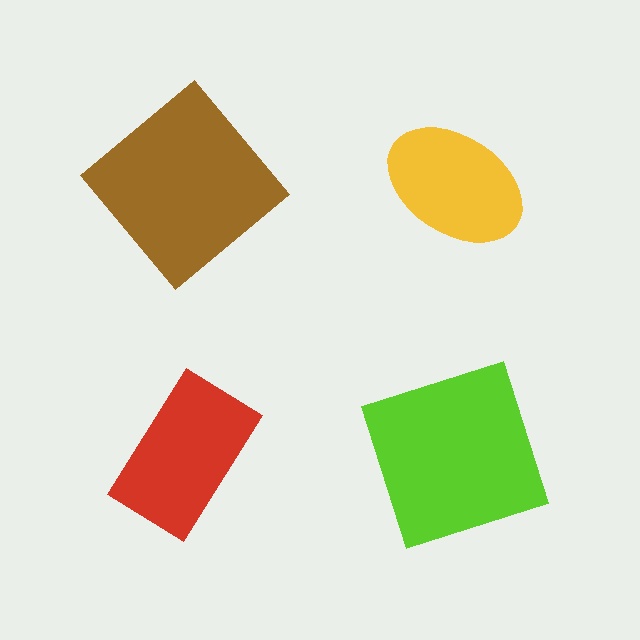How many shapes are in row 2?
2 shapes.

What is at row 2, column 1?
A red rectangle.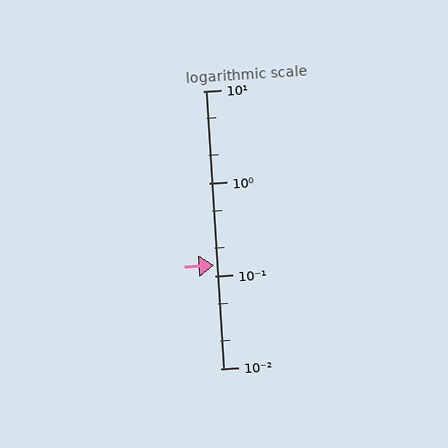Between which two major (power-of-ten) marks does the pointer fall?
The pointer is between 0.1 and 1.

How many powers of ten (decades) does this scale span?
The scale spans 3 decades, from 0.01 to 10.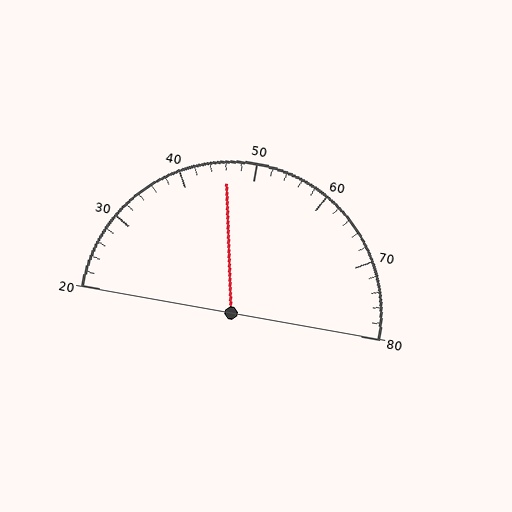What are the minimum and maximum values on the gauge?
The gauge ranges from 20 to 80.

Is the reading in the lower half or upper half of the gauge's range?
The reading is in the lower half of the range (20 to 80).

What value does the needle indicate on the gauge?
The needle indicates approximately 46.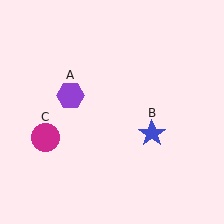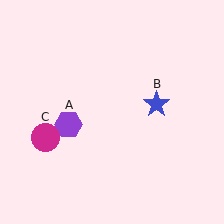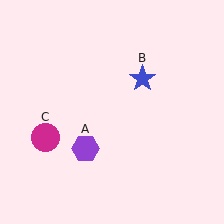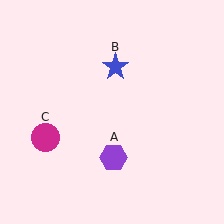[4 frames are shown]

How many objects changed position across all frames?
2 objects changed position: purple hexagon (object A), blue star (object B).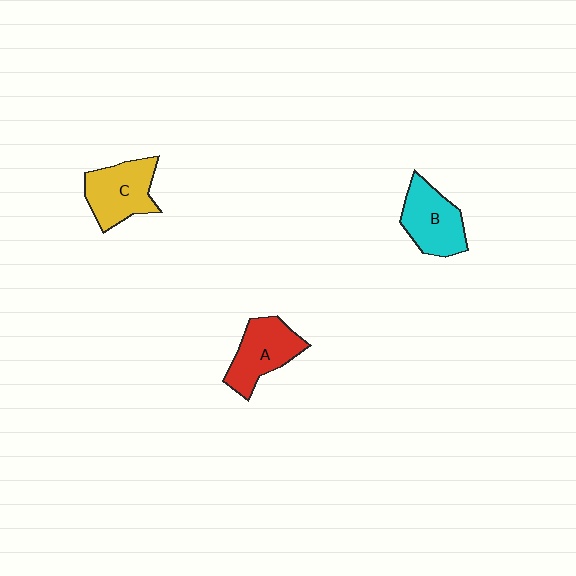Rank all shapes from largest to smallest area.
From largest to smallest: C (yellow), A (red), B (cyan).